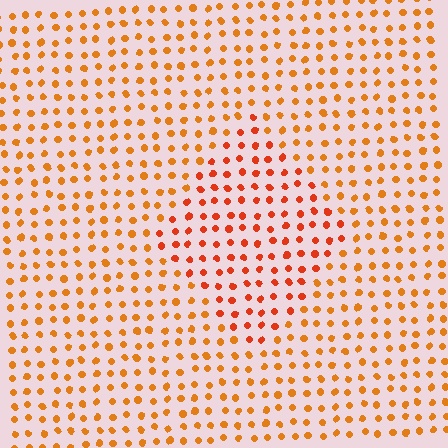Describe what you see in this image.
The image is filled with small orange elements in a uniform arrangement. A diamond-shaped region is visible where the elements are tinted to a slightly different hue, forming a subtle color boundary.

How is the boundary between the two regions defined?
The boundary is defined purely by a slight shift in hue (about 21 degrees). Spacing, size, and orientation are identical on both sides.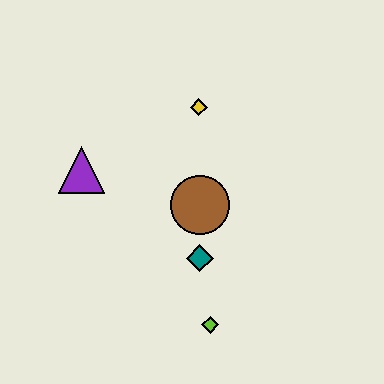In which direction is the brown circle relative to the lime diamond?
The brown circle is above the lime diamond.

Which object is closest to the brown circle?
The teal diamond is closest to the brown circle.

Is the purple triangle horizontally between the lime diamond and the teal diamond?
No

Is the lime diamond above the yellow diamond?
No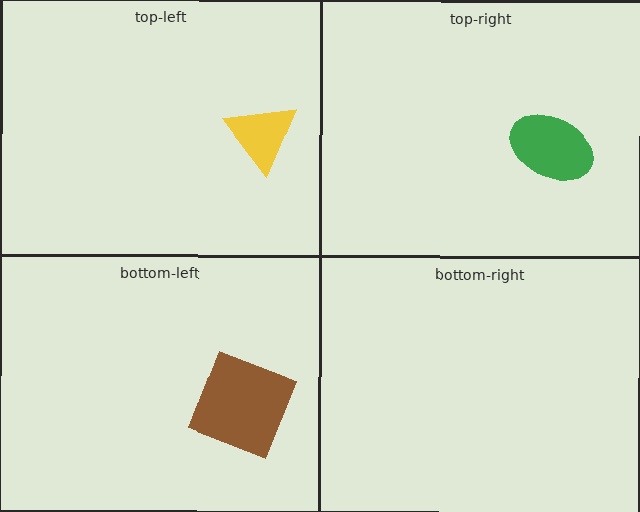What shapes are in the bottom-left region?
The brown square.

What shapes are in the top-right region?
The green ellipse.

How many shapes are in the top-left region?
1.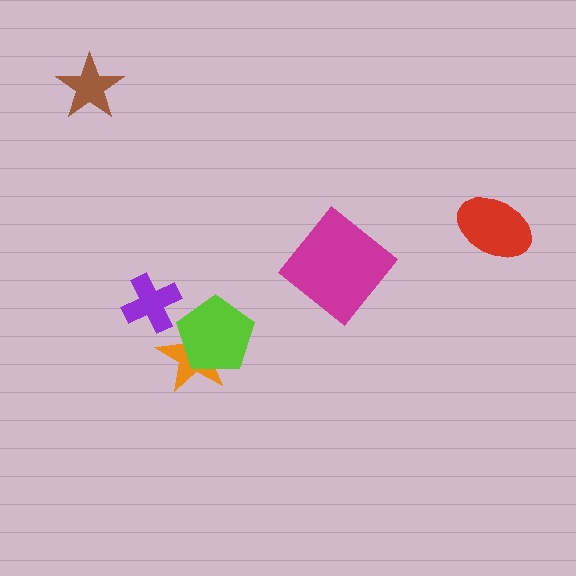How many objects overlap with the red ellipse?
0 objects overlap with the red ellipse.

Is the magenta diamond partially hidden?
No, no other shape covers it.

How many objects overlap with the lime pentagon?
1 object overlaps with the lime pentagon.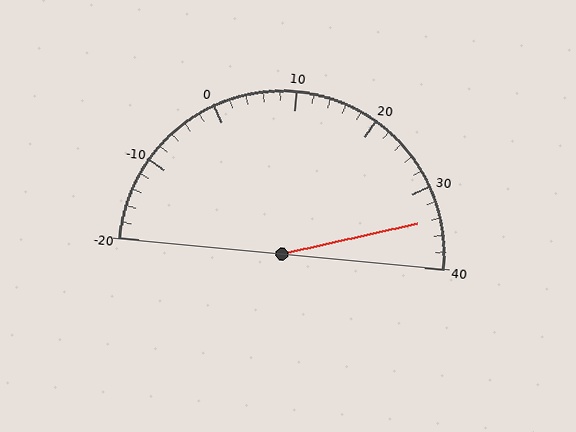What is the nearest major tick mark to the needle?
The nearest major tick mark is 30.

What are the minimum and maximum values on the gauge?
The gauge ranges from -20 to 40.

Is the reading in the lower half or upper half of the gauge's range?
The reading is in the upper half of the range (-20 to 40).